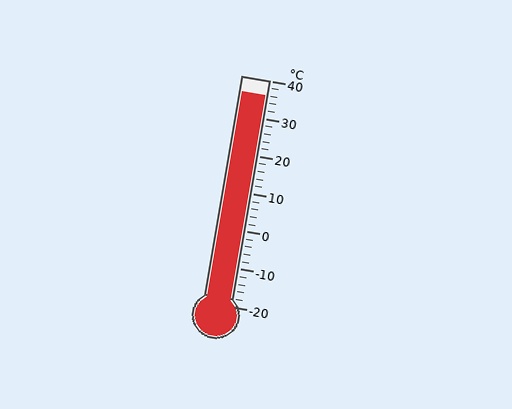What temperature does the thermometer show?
The thermometer shows approximately 36°C.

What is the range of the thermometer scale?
The thermometer scale ranges from -20°C to 40°C.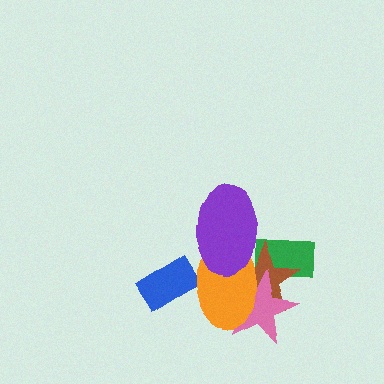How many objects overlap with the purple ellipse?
3 objects overlap with the purple ellipse.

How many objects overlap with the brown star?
4 objects overlap with the brown star.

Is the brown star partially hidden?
Yes, it is partially covered by another shape.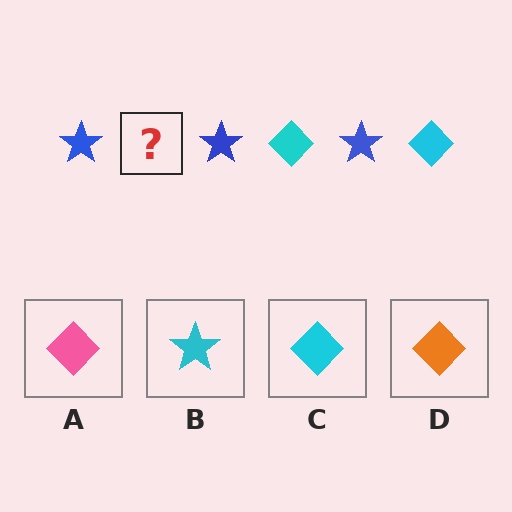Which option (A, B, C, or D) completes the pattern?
C.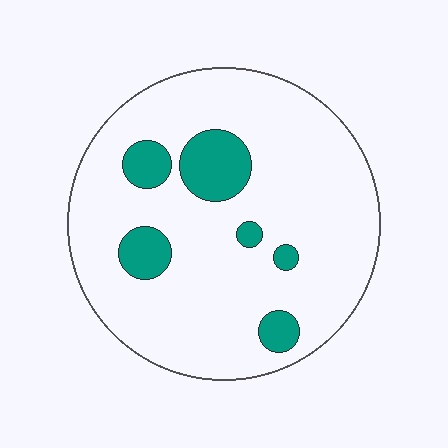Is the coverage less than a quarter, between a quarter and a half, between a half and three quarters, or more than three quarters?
Less than a quarter.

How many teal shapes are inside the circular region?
6.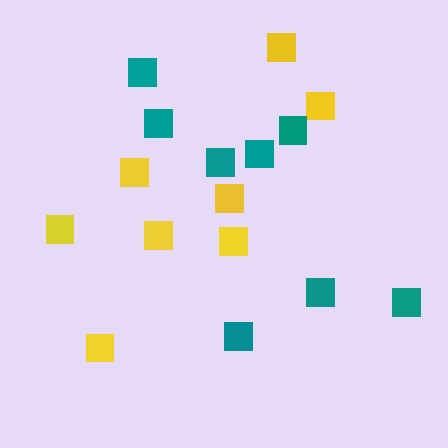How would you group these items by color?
There are 2 groups: one group of yellow squares (8) and one group of teal squares (8).